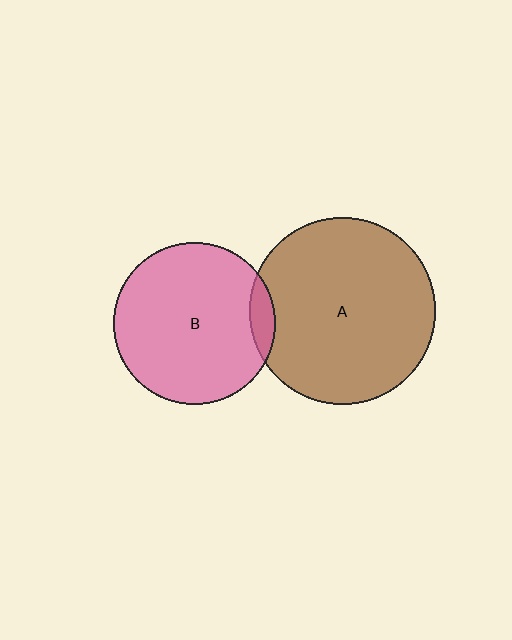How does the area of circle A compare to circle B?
Approximately 1.3 times.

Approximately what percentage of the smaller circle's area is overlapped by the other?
Approximately 10%.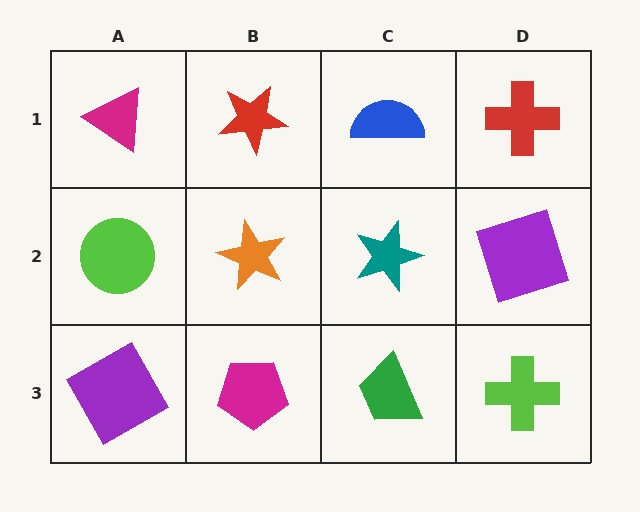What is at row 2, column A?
A lime circle.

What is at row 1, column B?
A red star.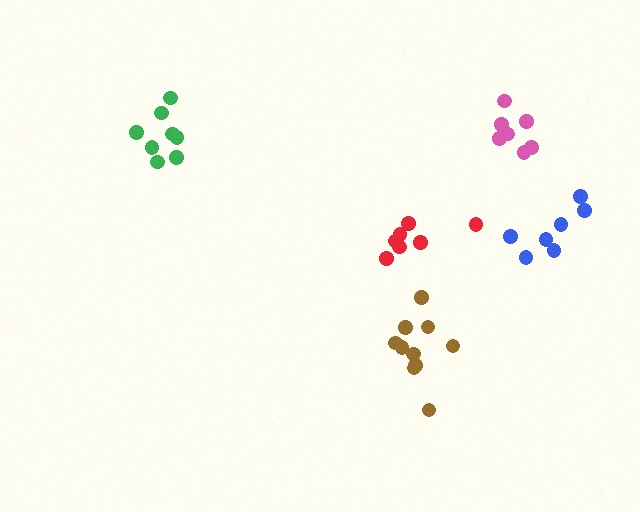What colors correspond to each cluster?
The clusters are colored: blue, brown, pink, red, green.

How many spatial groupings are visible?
There are 5 spatial groupings.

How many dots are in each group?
Group 1: 7 dots, Group 2: 10 dots, Group 3: 7 dots, Group 4: 7 dots, Group 5: 8 dots (39 total).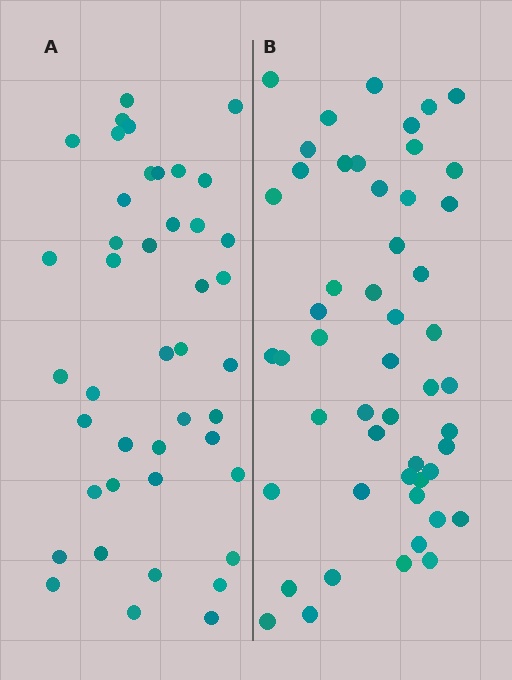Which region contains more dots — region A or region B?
Region B (the right region) has more dots.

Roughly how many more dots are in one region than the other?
Region B has roughly 8 or so more dots than region A.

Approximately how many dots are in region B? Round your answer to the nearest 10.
About 50 dots. (The exact count is 51, which rounds to 50.)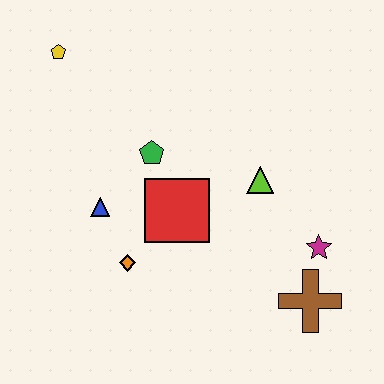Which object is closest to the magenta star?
The brown cross is closest to the magenta star.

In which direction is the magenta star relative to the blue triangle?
The magenta star is to the right of the blue triangle.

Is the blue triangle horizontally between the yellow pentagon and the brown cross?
Yes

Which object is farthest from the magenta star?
The yellow pentagon is farthest from the magenta star.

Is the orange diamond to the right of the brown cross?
No